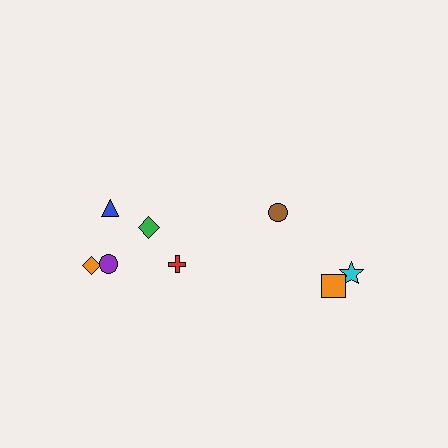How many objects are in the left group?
There are 5 objects.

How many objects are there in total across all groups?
There are 8 objects.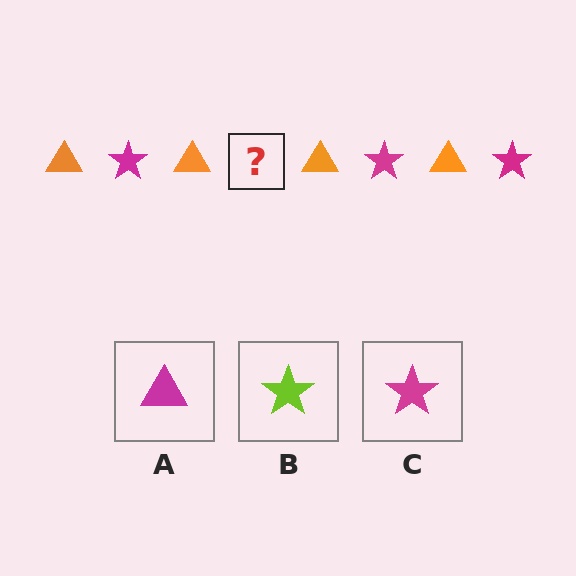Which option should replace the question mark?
Option C.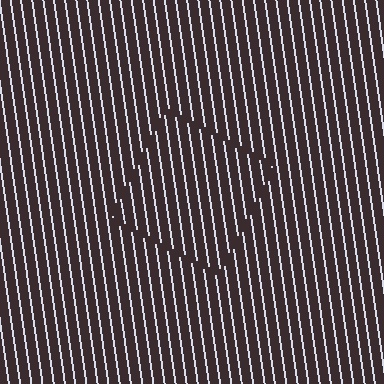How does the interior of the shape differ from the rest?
The interior of the shape contains the same grating, shifted by half a period — the contour is defined by the phase discontinuity where line-ends from the inner and outer gratings abut.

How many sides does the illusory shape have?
4 sides — the line-ends trace a square.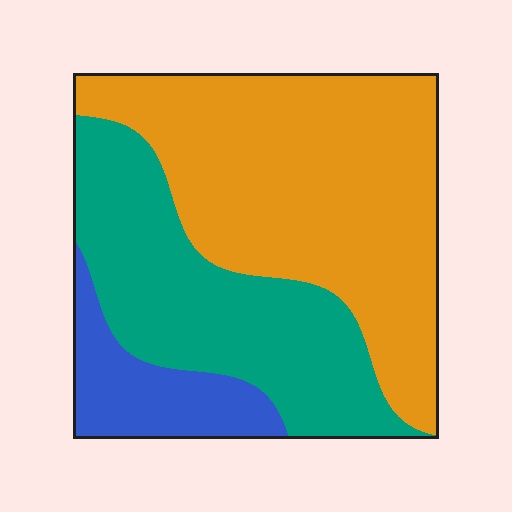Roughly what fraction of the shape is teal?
Teal covers about 35% of the shape.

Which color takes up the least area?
Blue, at roughly 15%.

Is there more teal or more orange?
Orange.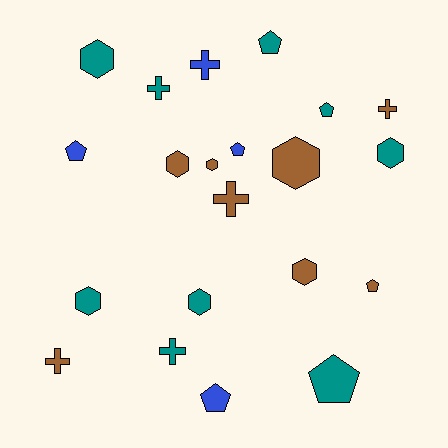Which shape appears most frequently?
Hexagon, with 8 objects.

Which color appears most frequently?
Teal, with 9 objects.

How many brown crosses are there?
There are 3 brown crosses.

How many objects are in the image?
There are 21 objects.